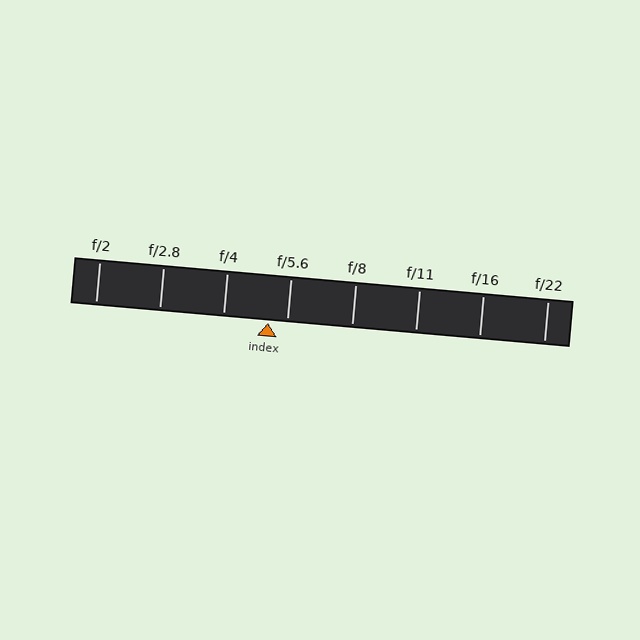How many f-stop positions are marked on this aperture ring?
There are 8 f-stop positions marked.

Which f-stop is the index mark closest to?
The index mark is closest to f/5.6.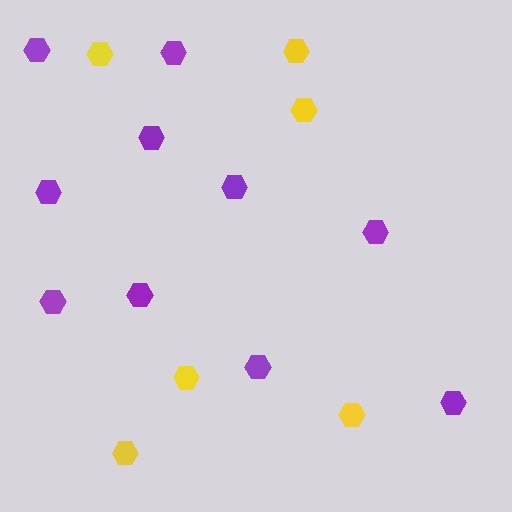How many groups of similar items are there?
There are 2 groups: one group of purple hexagons (10) and one group of yellow hexagons (6).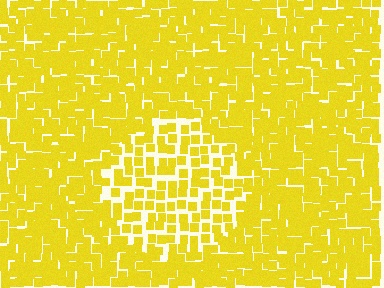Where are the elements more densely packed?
The elements are more densely packed outside the circle boundary.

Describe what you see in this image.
The image contains small yellow elements arranged at two different densities. A circle-shaped region is visible where the elements are less densely packed than the surrounding area.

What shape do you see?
I see a circle.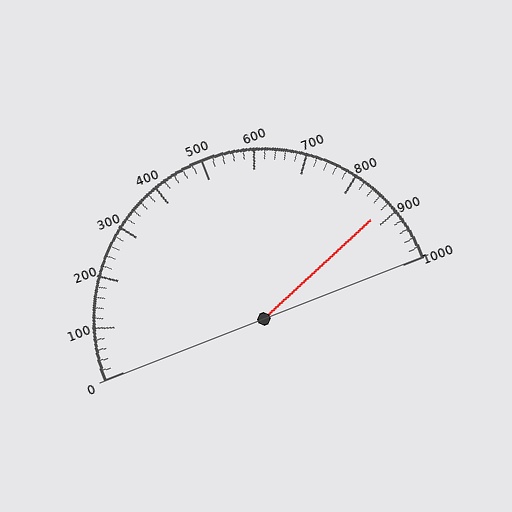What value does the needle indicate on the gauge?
The needle indicates approximately 880.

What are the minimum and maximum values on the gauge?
The gauge ranges from 0 to 1000.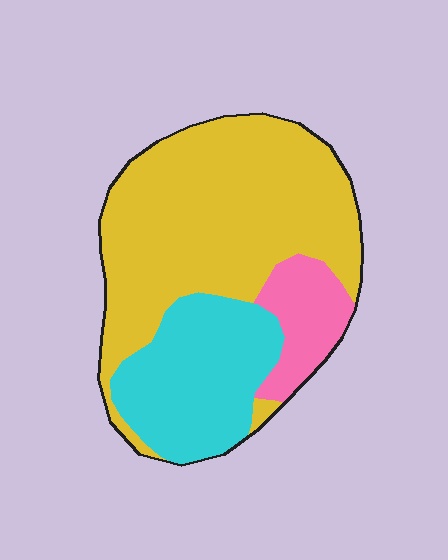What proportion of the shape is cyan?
Cyan takes up about one quarter (1/4) of the shape.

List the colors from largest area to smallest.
From largest to smallest: yellow, cyan, pink.